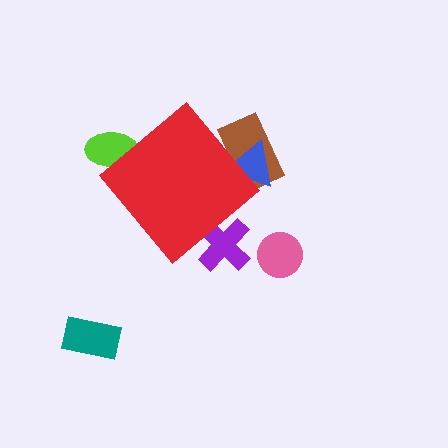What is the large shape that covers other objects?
A red diamond.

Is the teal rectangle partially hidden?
No, the teal rectangle is fully visible.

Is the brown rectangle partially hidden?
Yes, the brown rectangle is partially hidden behind the red diamond.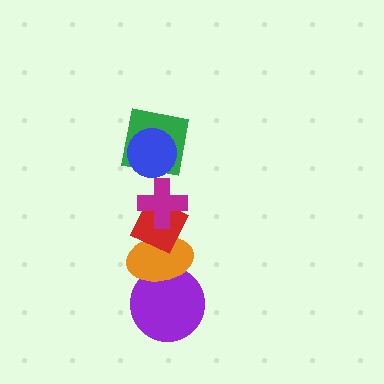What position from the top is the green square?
The green square is 2nd from the top.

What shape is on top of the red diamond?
The magenta cross is on top of the red diamond.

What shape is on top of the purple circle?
The orange ellipse is on top of the purple circle.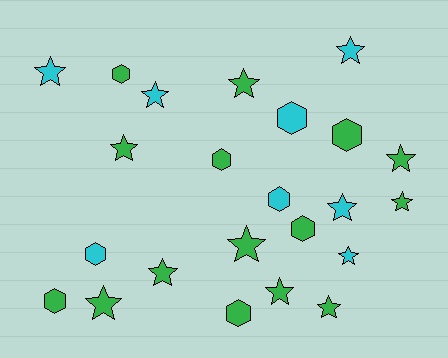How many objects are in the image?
There are 23 objects.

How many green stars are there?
There are 9 green stars.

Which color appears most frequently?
Green, with 15 objects.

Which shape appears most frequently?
Star, with 14 objects.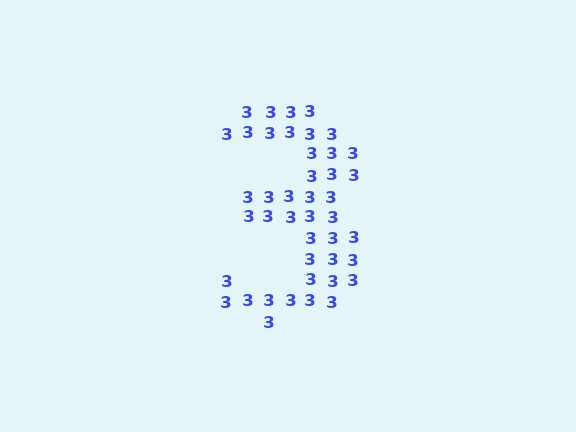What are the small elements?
The small elements are digit 3's.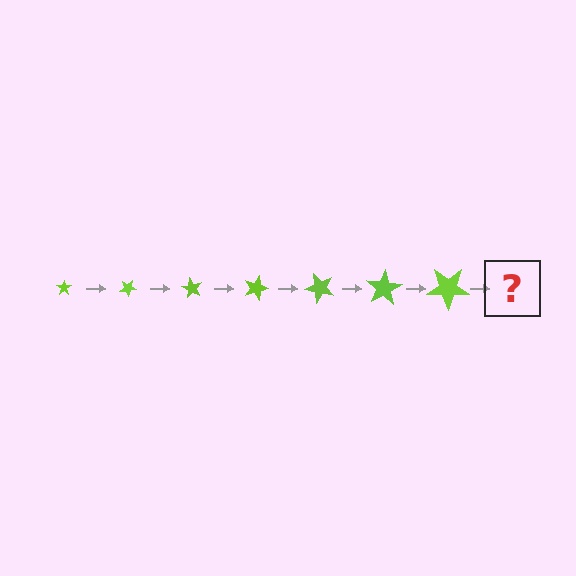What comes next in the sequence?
The next element should be a star, larger than the previous one and rotated 210 degrees from the start.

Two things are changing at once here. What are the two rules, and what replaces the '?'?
The two rules are that the star grows larger each step and it rotates 30 degrees each step. The '?' should be a star, larger than the previous one and rotated 210 degrees from the start.